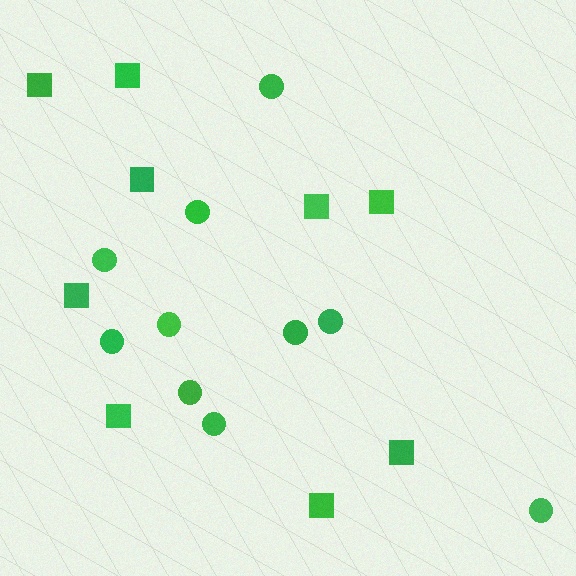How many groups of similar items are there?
There are 2 groups: one group of circles (10) and one group of squares (9).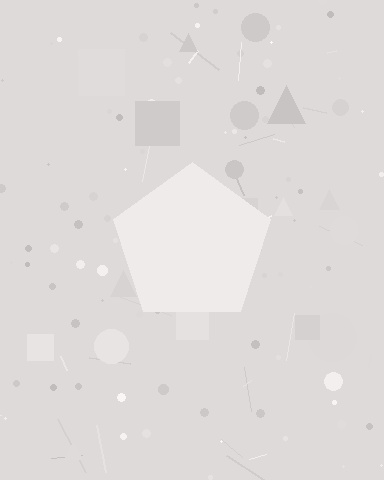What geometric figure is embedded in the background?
A pentagon is embedded in the background.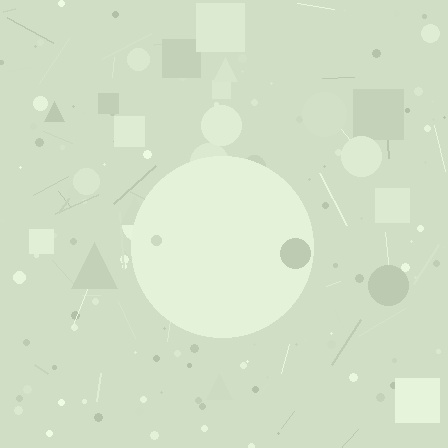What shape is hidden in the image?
A circle is hidden in the image.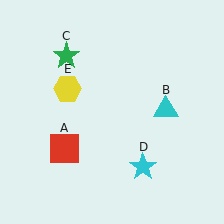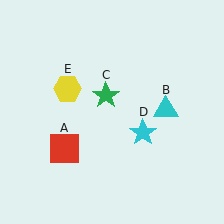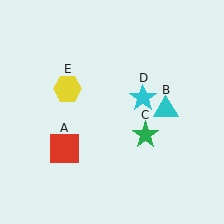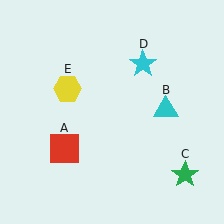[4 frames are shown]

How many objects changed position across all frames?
2 objects changed position: green star (object C), cyan star (object D).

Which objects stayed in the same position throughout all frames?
Red square (object A) and cyan triangle (object B) and yellow hexagon (object E) remained stationary.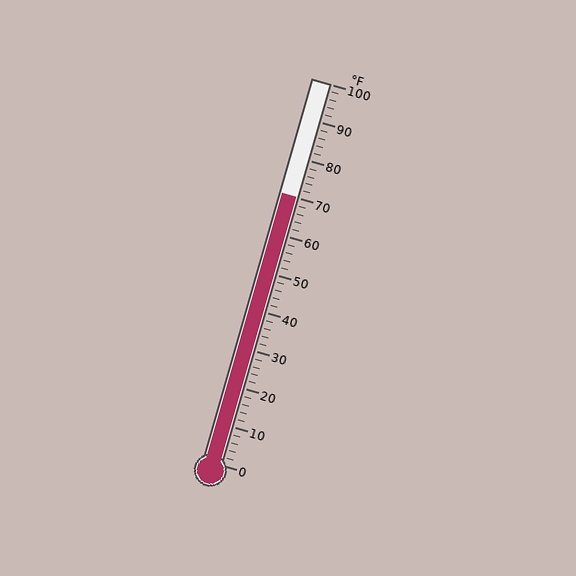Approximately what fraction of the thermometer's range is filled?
The thermometer is filled to approximately 70% of its range.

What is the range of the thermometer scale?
The thermometer scale ranges from 0°F to 100°F.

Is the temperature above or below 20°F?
The temperature is above 20°F.